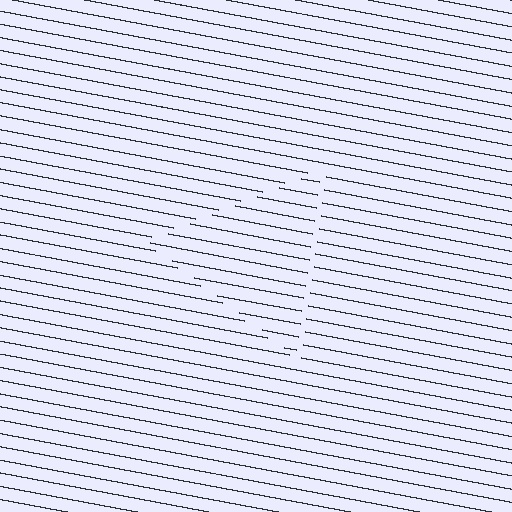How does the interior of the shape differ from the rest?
The interior of the shape contains the same grating, shifted by half a period — the contour is defined by the phase discontinuity where line-ends from the inner and outer gratings abut.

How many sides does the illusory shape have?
3 sides — the line-ends trace a triangle.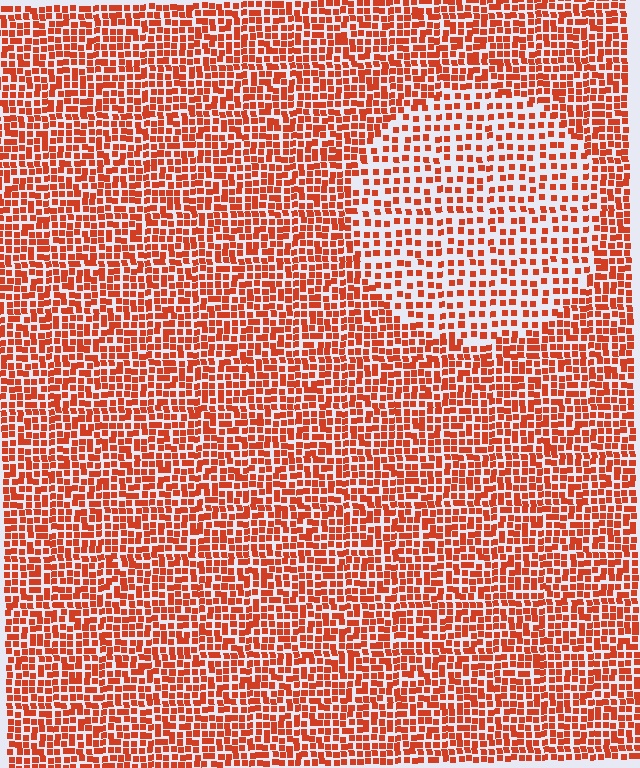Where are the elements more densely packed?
The elements are more densely packed outside the circle boundary.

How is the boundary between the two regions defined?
The boundary is defined by a change in element density (approximately 1.8x ratio). All elements are the same color, size, and shape.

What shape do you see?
I see a circle.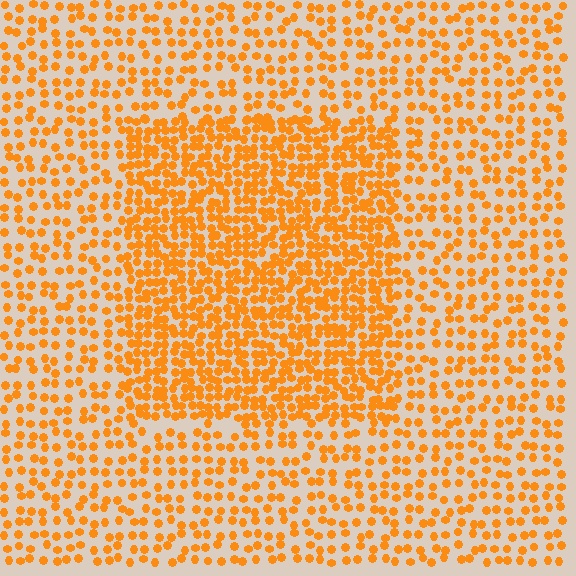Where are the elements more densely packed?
The elements are more densely packed inside the rectangle boundary.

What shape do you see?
I see a rectangle.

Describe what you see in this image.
The image contains small orange elements arranged at two different densities. A rectangle-shaped region is visible where the elements are more densely packed than the surrounding area.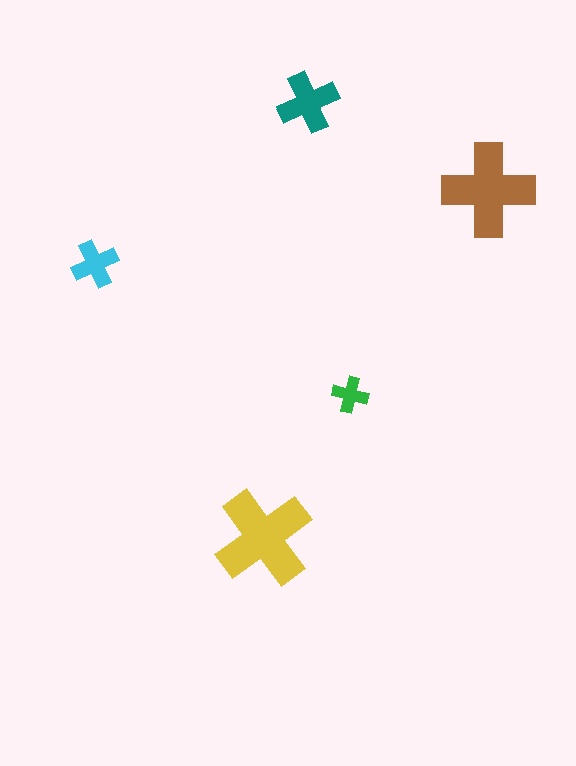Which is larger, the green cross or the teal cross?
The teal one.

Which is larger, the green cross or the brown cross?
The brown one.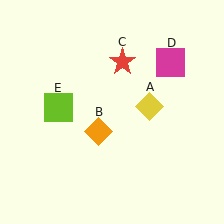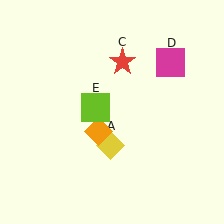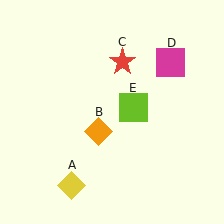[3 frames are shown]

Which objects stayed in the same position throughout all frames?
Orange diamond (object B) and red star (object C) and magenta square (object D) remained stationary.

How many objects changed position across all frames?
2 objects changed position: yellow diamond (object A), lime square (object E).